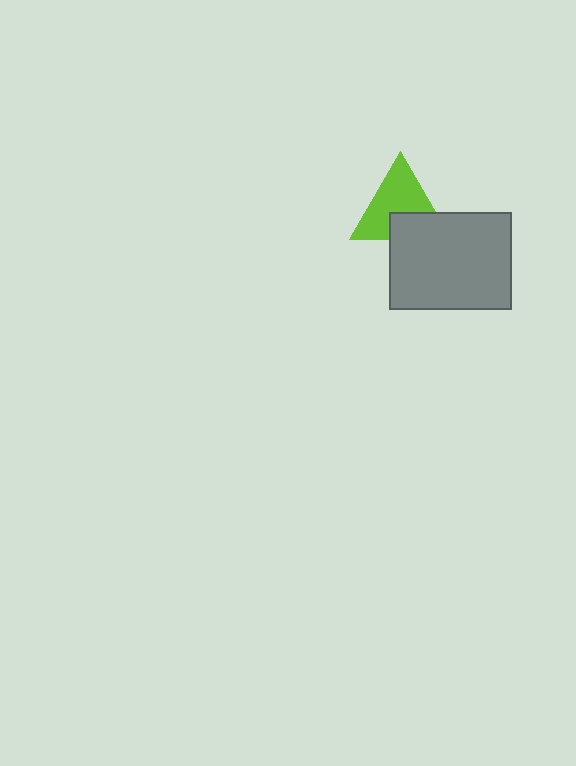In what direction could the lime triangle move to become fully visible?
The lime triangle could move up. That would shift it out from behind the gray rectangle entirely.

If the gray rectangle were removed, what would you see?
You would see the complete lime triangle.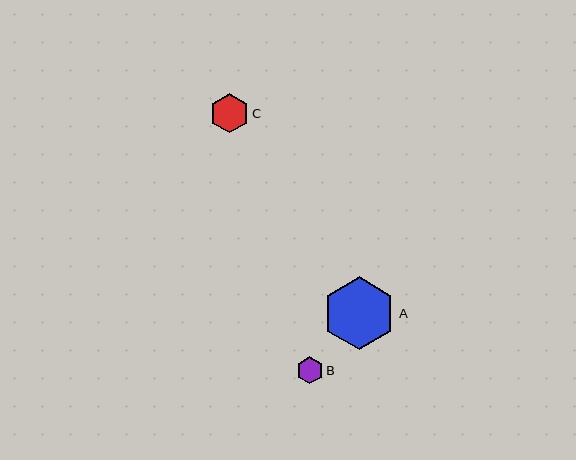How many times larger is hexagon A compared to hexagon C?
Hexagon A is approximately 1.9 times the size of hexagon C.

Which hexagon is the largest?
Hexagon A is the largest with a size of approximately 73 pixels.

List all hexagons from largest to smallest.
From largest to smallest: A, C, B.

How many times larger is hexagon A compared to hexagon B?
Hexagon A is approximately 2.7 times the size of hexagon B.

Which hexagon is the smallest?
Hexagon B is the smallest with a size of approximately 27 pixels.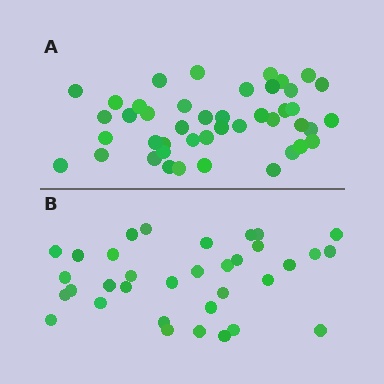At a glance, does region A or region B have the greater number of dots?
Region A (the top region) has more dots.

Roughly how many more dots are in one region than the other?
Region A has roughly 10 or so more dots than region B.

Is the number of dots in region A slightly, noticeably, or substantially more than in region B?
Region A has noticeably more, but not dramatically so. The ratio is roughly 1.3 to 1.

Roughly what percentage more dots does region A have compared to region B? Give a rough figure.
About 30% more.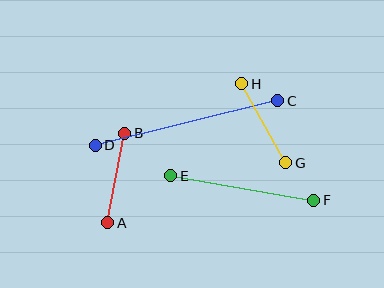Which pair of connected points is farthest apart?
Points C and D are farthest apart.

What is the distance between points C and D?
The distance is approximately 188 pixels.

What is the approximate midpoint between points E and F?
The midpoint is at approximately (242, 188) pixels.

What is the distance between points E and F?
The distance is approximately 145 pixels.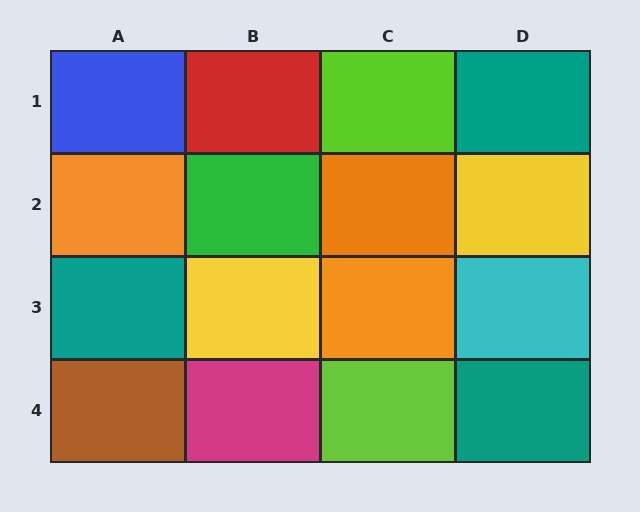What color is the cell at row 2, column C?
Orange.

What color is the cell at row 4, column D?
Teal.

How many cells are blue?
1 cell is blue.